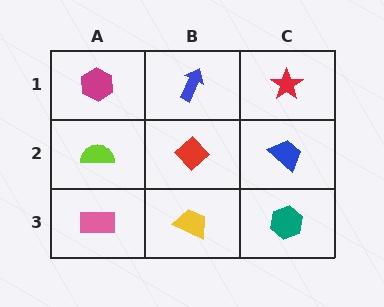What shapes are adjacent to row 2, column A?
A magenta hexagon (row 1, column A), a pink rectangle (row 3, column A), a red diamond (row 2, column B).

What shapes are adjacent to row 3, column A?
A lime semicircle (row 2, column A), a yellow trapezoid (row 3, column B).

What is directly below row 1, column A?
A lime semicircle.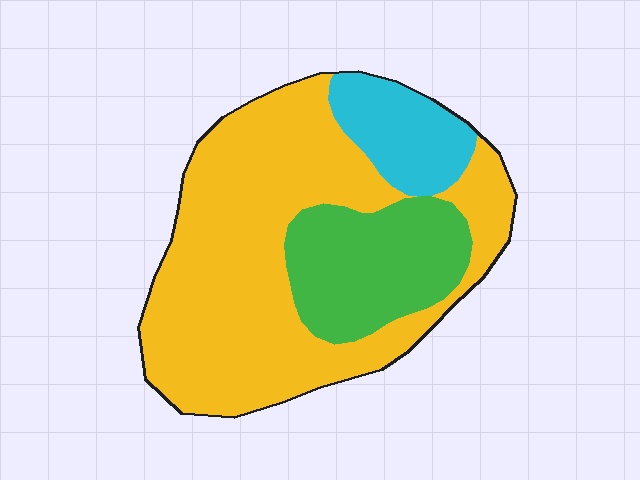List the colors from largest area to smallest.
From largest to smallest: yellow, green, cyan.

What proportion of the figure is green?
Green takes up about one quarter (1/4) of the figure.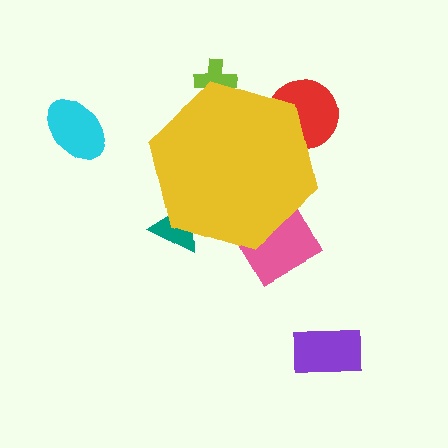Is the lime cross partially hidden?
Yes, the lime cross is partially hidden behind the yellow hexagon.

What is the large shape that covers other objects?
A yellow hexagon.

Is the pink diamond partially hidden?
Yes, the pink diamond is partially hidden behind the yellow hexagon.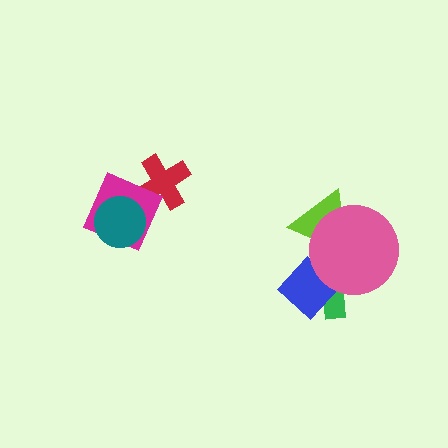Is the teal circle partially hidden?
No, no other shape covers it.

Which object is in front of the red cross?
The magenta diamond is in front of the red cross.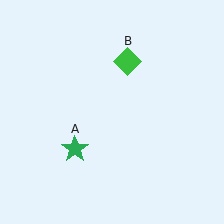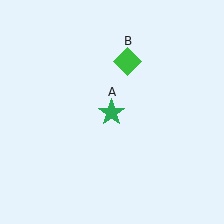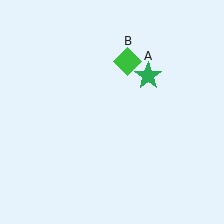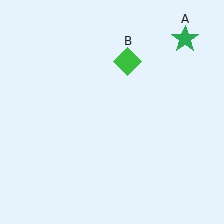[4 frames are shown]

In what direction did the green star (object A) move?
The green star (object A) moved up and to the right.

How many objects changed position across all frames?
1 object changed position: green star (object A).